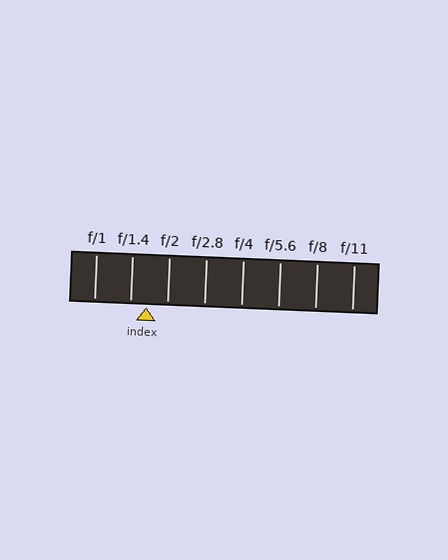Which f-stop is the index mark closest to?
The index mark is closest to f/1.4.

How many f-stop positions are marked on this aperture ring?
There are 8 f-stop positions marked.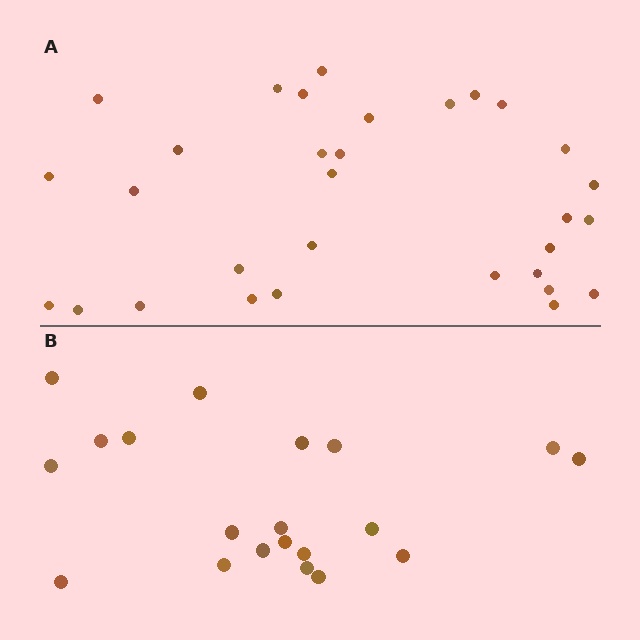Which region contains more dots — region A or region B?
Region A (the top region) has more dots.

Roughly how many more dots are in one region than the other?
Region A has roughly 12 or so more dots than region B.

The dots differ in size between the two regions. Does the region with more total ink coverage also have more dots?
No. Region B has more total ink coverage because its dots are larger, but region A actually contains more individual dots. Total area can be misleading — the number of items is what matters here.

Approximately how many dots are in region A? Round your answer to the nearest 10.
About 30 dots. (The exact count is 31, which rounds to 30.)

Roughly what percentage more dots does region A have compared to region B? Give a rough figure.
About 55% more.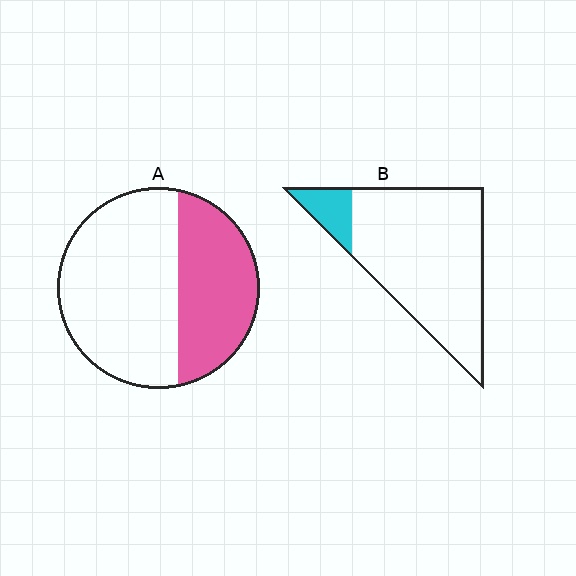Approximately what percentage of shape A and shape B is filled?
A is approximately 40% and B is approximately 10%.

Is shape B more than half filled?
No.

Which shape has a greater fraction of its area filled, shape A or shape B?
Shape A.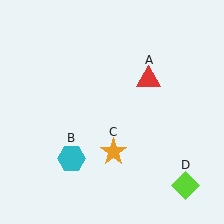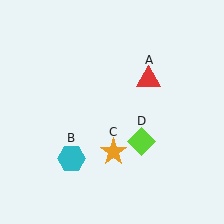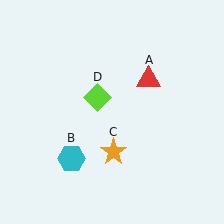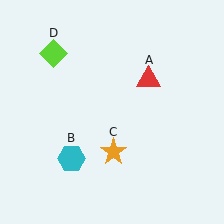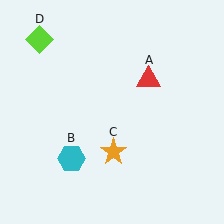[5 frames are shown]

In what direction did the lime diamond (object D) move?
The lime diamond (object D) moved up and to the left.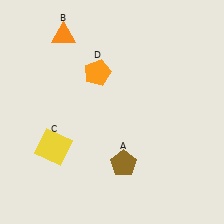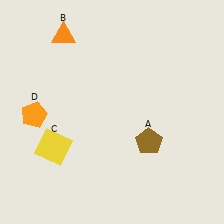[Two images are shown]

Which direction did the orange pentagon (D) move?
The orange pentagon (D) moved left.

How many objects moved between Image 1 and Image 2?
2 objects moved between the two images.